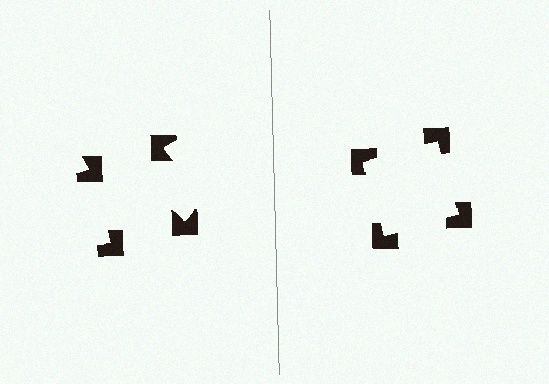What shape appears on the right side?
An illusory square.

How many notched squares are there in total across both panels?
8 — 4 on each side.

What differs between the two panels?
The notched squares are positioned identically on both sides; only the wedge orientations differ. On the right they align to a square; on the left they are misaligned.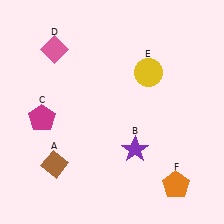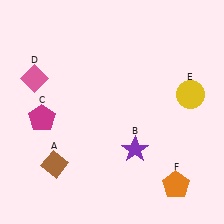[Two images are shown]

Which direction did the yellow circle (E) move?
The yellow circle (E) moved right.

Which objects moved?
The objects that moved are: the pink diamond (D), the yellow circle (E).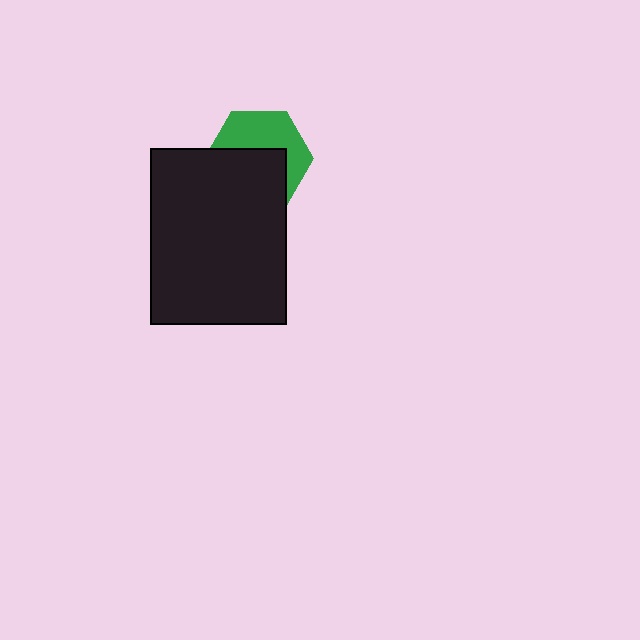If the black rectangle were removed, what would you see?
You would see the complete green hexagon.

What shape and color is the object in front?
The object in front is a black rectangle.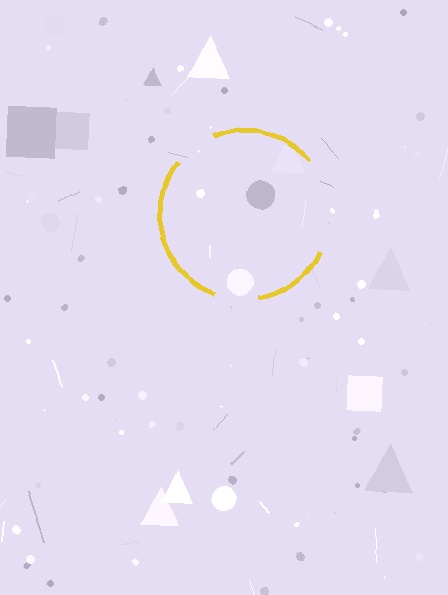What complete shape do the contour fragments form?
The contour fragments form a circle.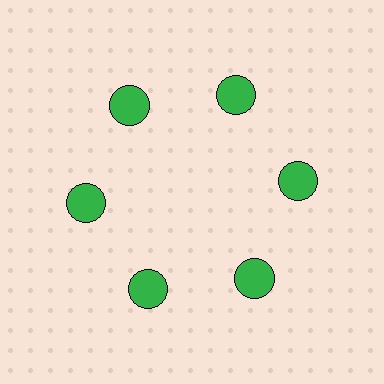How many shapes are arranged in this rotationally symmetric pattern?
There are 6 shapes, arranged in 6 groups of 1.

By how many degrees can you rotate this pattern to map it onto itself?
The pattern maps onto itself every 60 degrees of rotation.